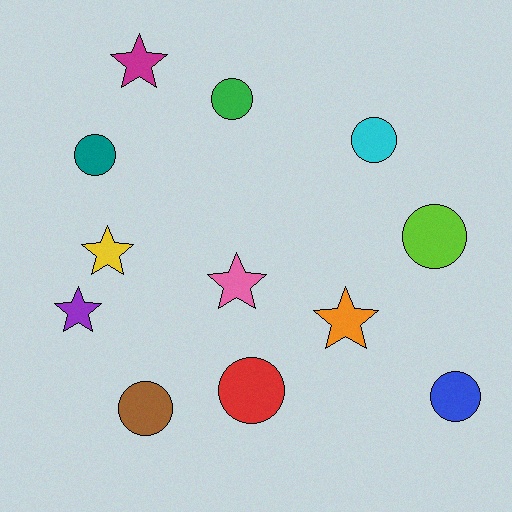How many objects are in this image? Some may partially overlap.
There are 12 objects.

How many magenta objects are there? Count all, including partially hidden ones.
There is 1 magenta object.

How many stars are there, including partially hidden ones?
There are 5 stars.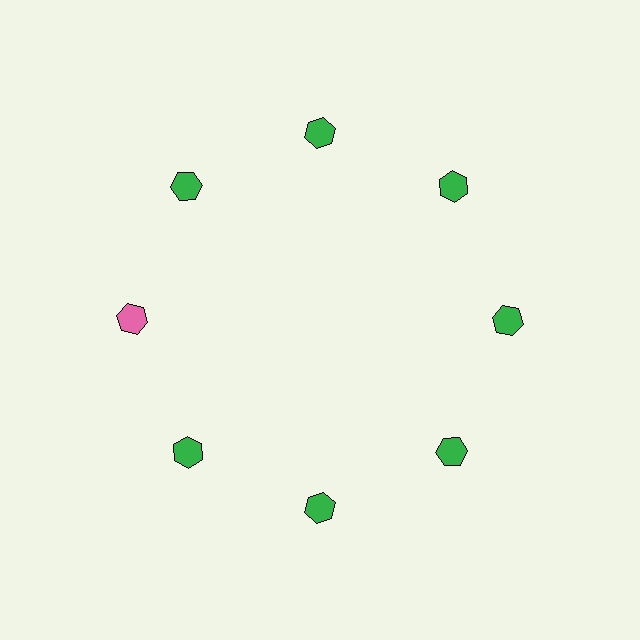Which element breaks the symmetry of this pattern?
The pink hexagon at roughly the 9 o'clock position breaks the symmetry. All other shapes are green hexagons.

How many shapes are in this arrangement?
There are 8 shapes arranged in a ring pattern.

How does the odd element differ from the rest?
It has a different color: pink instead of green.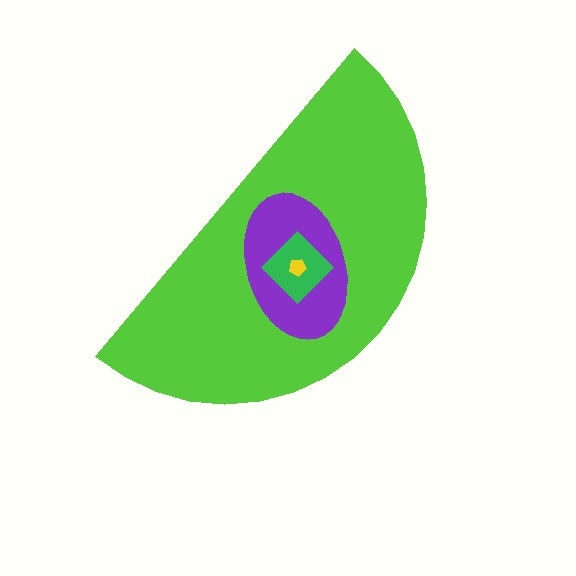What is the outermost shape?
The lime semicircle.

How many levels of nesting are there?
4.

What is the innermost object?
The yellow pentagon.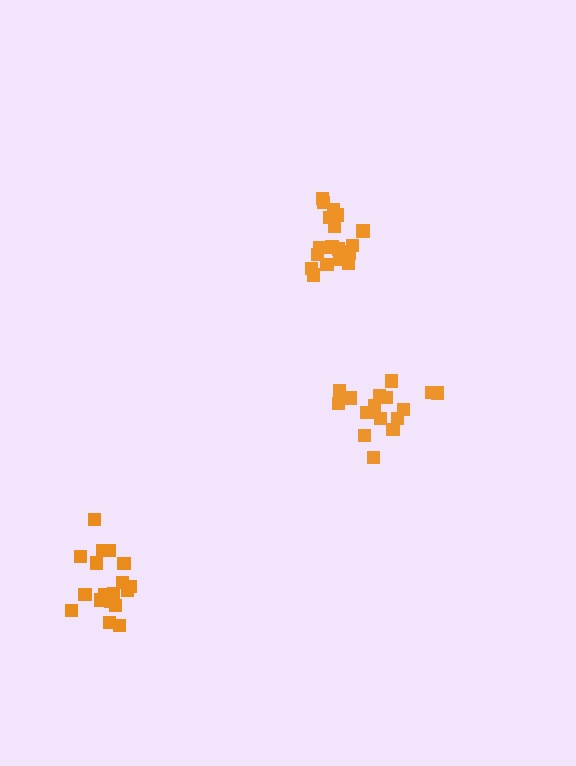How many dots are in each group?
Group 1: 20 dots, Group 2: 16 dots, Group 3: 19 dots (55 total).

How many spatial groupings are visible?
There are 3 spatial groupings.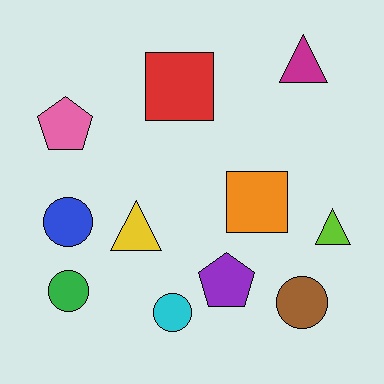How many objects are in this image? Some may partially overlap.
There are 11 objects.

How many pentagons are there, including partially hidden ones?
There are 2 pentagons.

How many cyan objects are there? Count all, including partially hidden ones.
There is 1 cyan object.